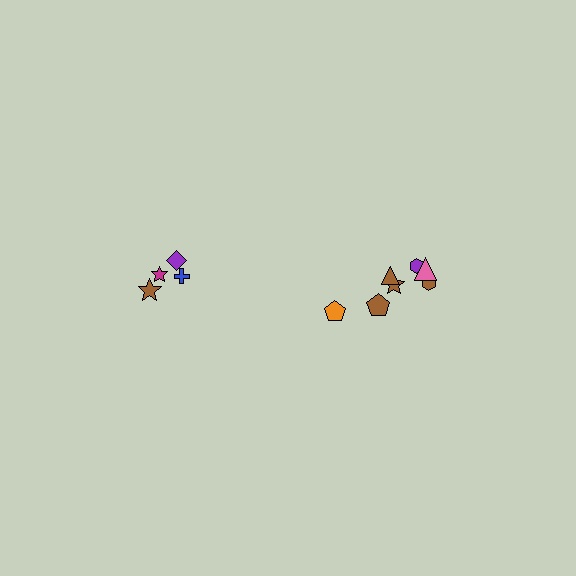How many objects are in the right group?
There are 7 objects.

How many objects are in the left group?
There are 4 objects.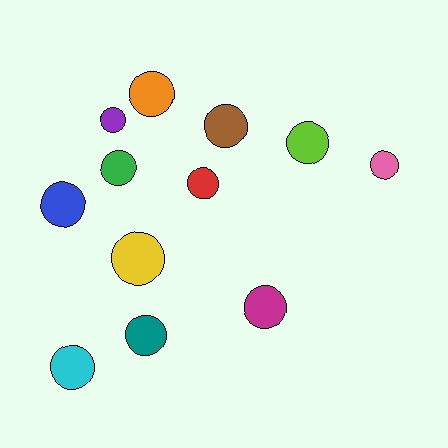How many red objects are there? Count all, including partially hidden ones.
There is 1 red object.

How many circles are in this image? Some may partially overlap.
There are 12 circles.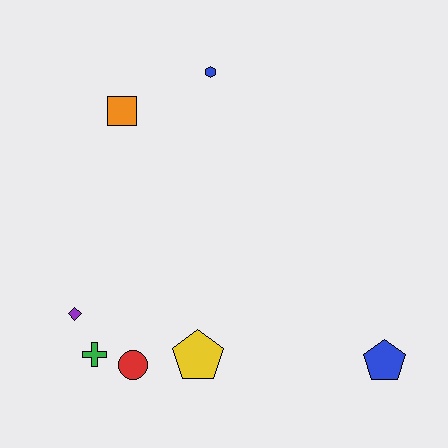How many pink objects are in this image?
There are no pink objects.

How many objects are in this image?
There are 7 objects.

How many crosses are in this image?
There is 1 cross.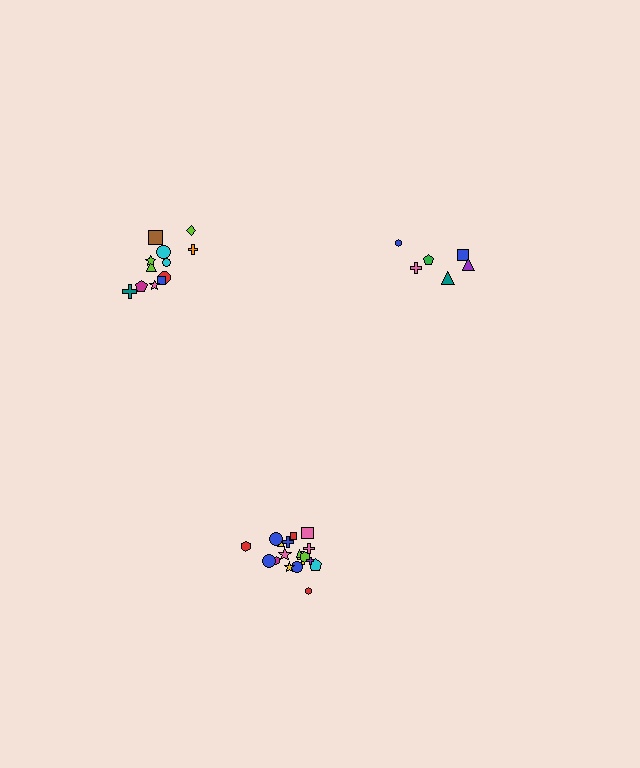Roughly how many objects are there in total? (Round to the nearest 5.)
Roughly 35 objects in total.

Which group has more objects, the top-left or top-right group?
The top-left group.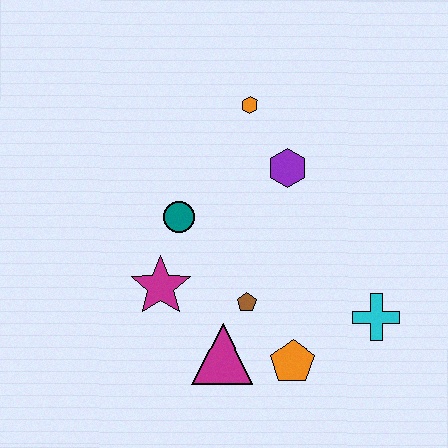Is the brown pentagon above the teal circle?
No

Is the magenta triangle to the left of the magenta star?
No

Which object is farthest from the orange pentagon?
The orange hexagon is farthest from the orange pentagon.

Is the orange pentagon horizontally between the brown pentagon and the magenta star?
No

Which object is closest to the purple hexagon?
The orange hexagon is closest to the purple hexagon.